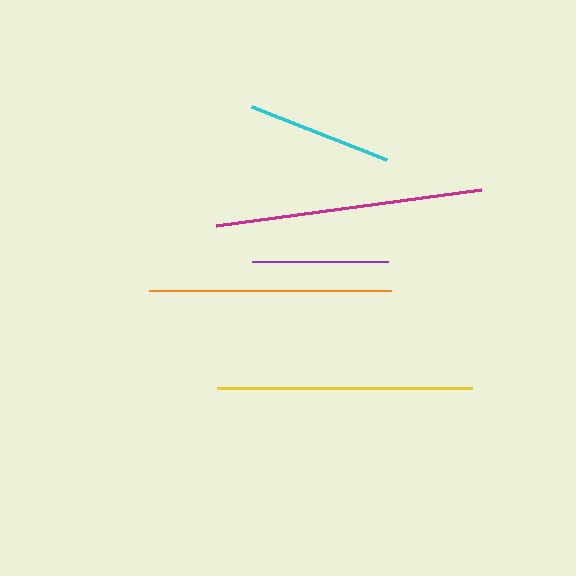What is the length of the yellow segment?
The yellow segment is approximately 256 pixels long.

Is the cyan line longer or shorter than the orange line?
The orange line is longer than the cyan line.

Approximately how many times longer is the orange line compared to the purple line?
The orange line is approximately 1.8 times the length of the purple line.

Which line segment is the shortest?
The purple line is the shortest at approximately 136 pixels.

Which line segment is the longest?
The magenta line is the longest at approximately 267 pixels.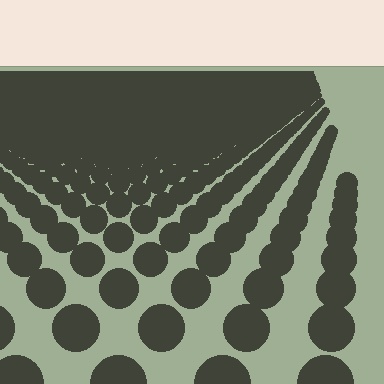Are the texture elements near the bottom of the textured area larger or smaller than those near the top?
Larger. Near the bottom, elements are closer to the viewer and appear at a bigger on-screen size.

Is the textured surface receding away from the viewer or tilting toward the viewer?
The surface is receding away from the viewer. Texture elements get smaller and denser toward the top.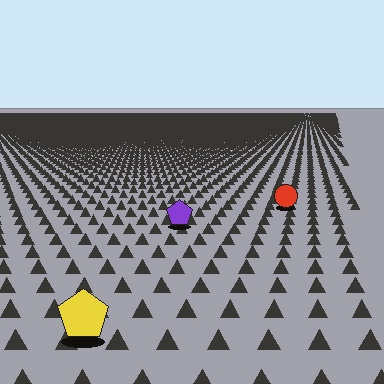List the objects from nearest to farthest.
From nearest to farthest: the yellow pentagon, the purple pentagon, the red circle.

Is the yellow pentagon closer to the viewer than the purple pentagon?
Yes. The yellow pentagon is closer — you can tell from the texture gradient: the ground texture is coarser near it.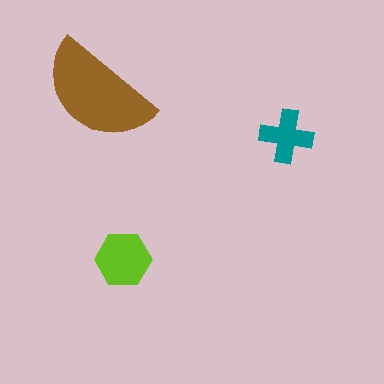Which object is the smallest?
The teal cross.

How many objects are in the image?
There are 3 objects in the image.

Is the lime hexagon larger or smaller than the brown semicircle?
Smaller.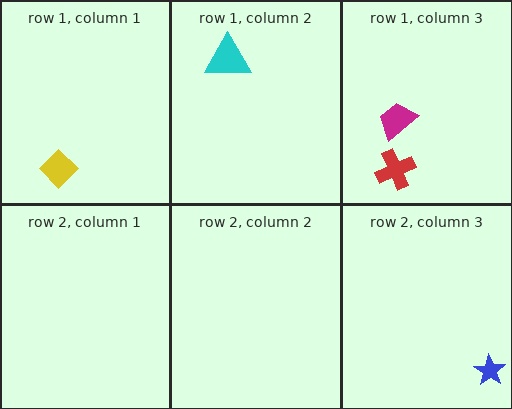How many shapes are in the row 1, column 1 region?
1.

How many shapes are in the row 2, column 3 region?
1.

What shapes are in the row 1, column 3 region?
The red cross, the magenta trapezoid.